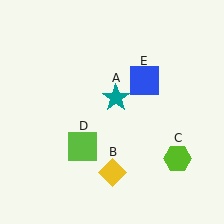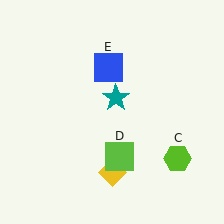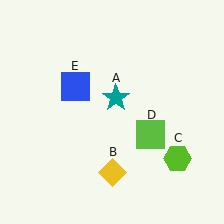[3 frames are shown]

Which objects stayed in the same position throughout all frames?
Teal star (object A) and yellow diamond (object B) and lime hexagon (object C) remained stationary.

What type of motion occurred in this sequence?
The lime square (object D), blue square (object E) rotated counterclockwise around the center of the scene.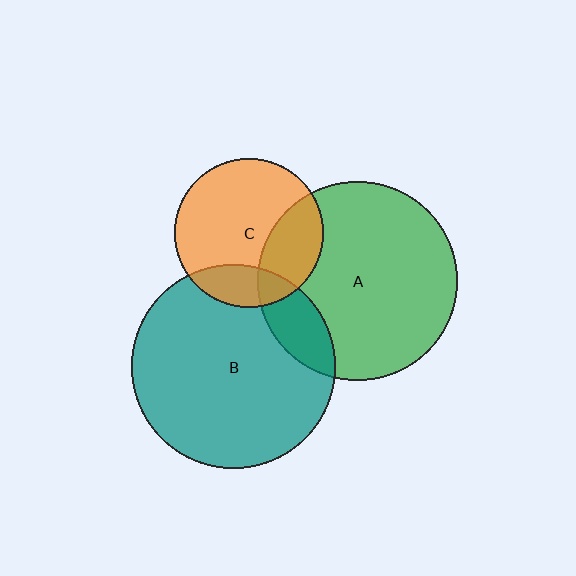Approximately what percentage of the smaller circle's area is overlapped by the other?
Approximately 15%.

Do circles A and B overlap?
Yes.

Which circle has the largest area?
Circle B (teal).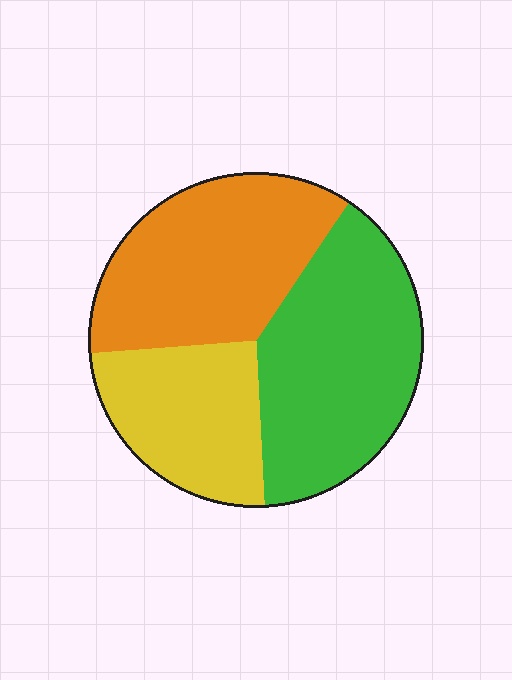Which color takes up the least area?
Yellow, at roughly 25%.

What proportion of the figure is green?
Green takes up between a quarter and a half of the figure.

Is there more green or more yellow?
Green.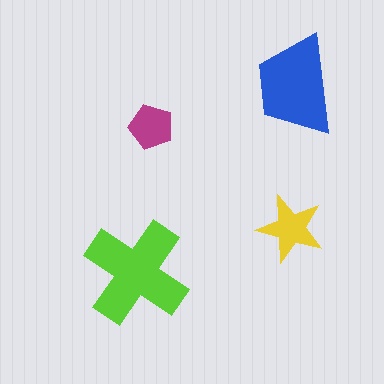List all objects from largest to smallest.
The lime cross, the blue trapezoid, the yellow star, the magenta pentagon.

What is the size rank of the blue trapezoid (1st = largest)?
2nd.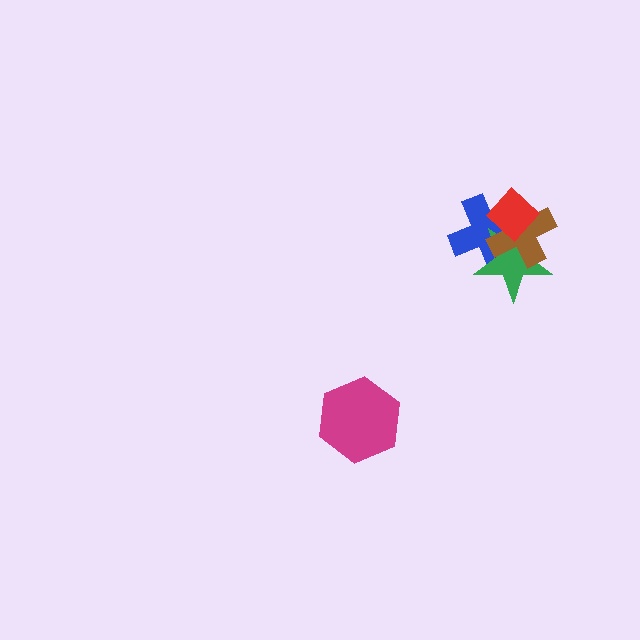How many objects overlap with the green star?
3 objects overlap with the green star.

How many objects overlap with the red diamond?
3 objects overlap with the red diamond.